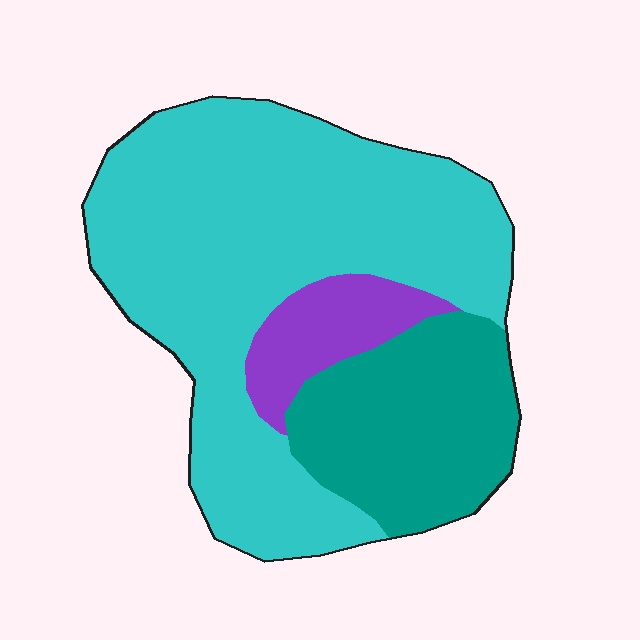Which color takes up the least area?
Purple, at roughly 10%.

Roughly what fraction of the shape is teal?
Teal takes up about one quarter (1/4) of the shape.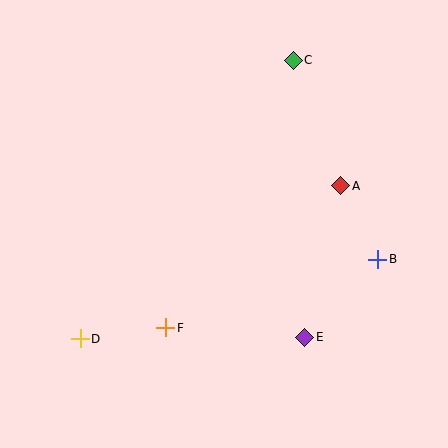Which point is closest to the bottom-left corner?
Point D is closest to the bottom-left corner.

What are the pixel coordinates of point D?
Point D is at (80, 339).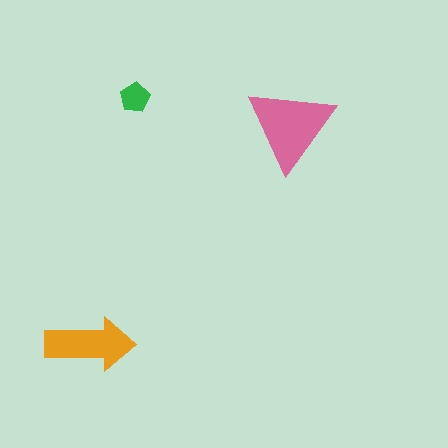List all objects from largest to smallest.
The pink triangle, the orange arrow, the green pentagon.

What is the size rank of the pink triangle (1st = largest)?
1st.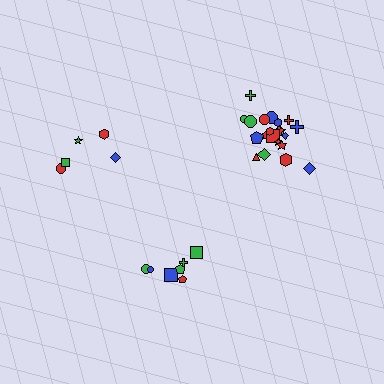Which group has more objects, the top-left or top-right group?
The top-right group.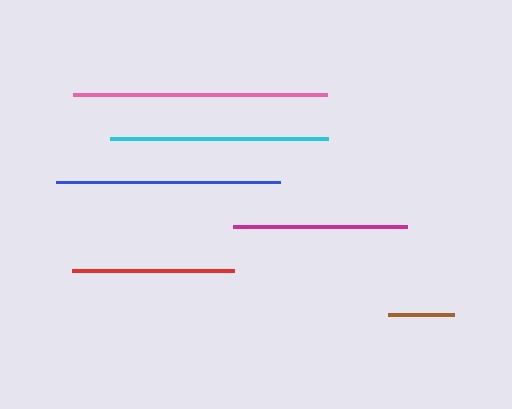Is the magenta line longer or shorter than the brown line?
The magenta line is longer than the brown line.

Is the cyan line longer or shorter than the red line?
The cyan line is longer than the red line.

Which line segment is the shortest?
The brown line is the shortest at approximately 66 pixels.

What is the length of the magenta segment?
The magenta segment is approximately 174 pixels long.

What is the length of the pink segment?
The pink segment is approximately 254 pixels long.